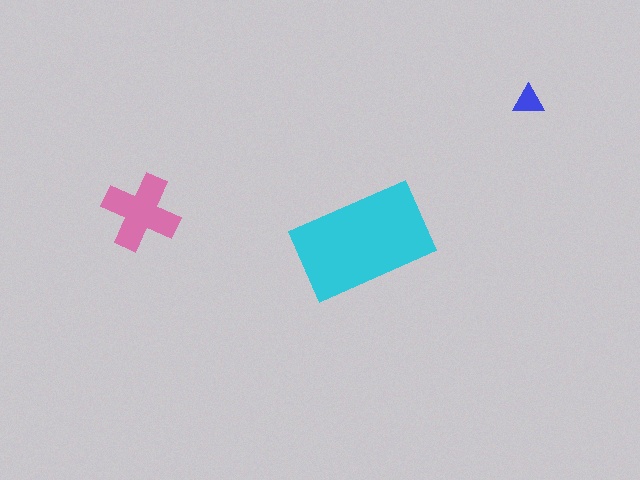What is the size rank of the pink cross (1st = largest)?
2nd.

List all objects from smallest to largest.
The blue triangle, the pink cross, the cyan rectangle.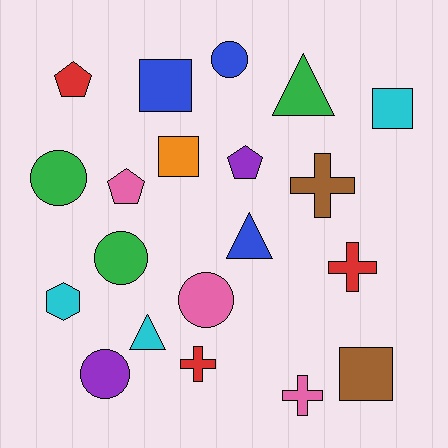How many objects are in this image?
There are 20 objects.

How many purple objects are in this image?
There are 2 purple objects.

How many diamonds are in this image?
There are no diamonds.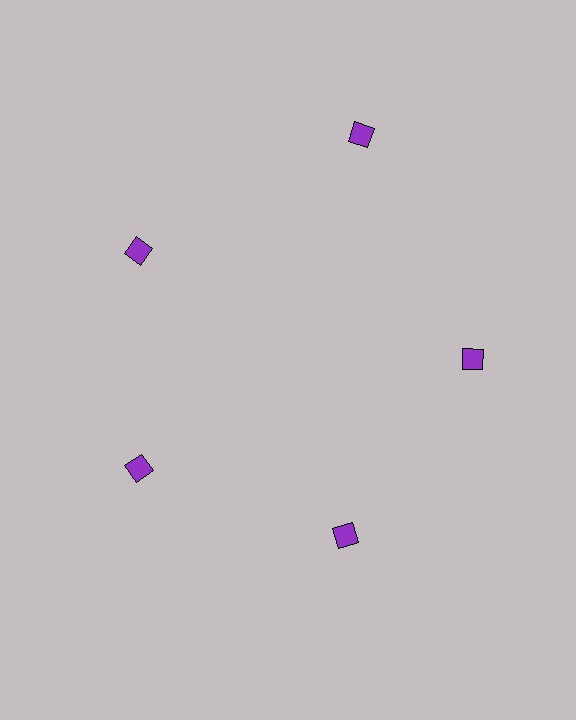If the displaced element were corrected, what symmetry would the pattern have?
It would have 5-fold rotational symmetry — the pattern would map onto itself every 72 degrees.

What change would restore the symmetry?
The symmetry would be restored by moving it inward, back onto the ring so that all 5 diamonds sit at equal angles and equal distance from the center.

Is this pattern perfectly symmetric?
No. The 5 purple diamonds are arranged in a ring, but one element near the 1 o'clock position is pushed outward from the center, breaking the 5-fold rotational symmetry.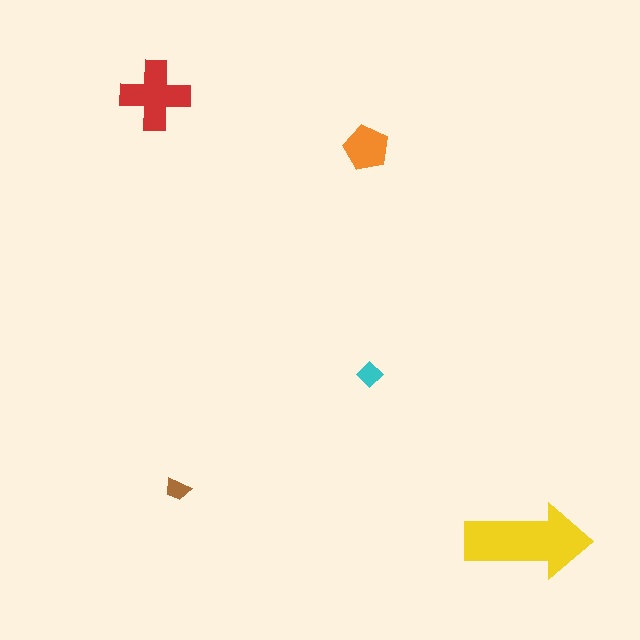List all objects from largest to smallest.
The yellow arrow, the red cross, the orange pentagon, the cyan diamond, the brown trapezoid.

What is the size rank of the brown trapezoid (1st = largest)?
5th.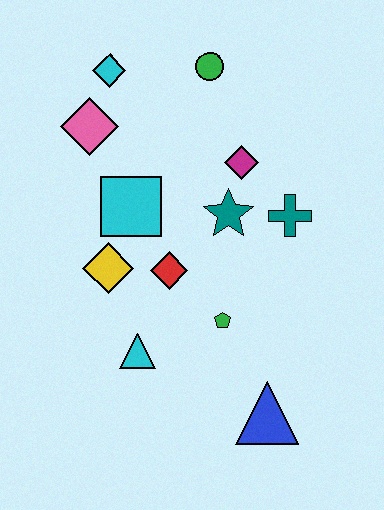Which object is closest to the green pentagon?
The red diamond is closest to the green pentagon.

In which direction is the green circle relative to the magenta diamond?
The green circle is above the magenta diamond.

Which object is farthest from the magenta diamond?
The blue triangle is farthest from the magenta diamond.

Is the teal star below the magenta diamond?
Yes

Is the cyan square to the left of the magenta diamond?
Yes